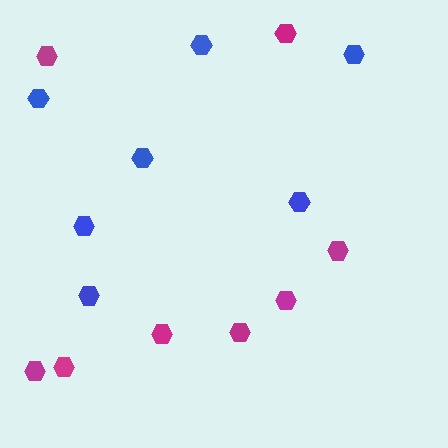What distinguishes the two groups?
There are 2 groups: one group of blue hexagons (7) and one group of magenta hexagons (8).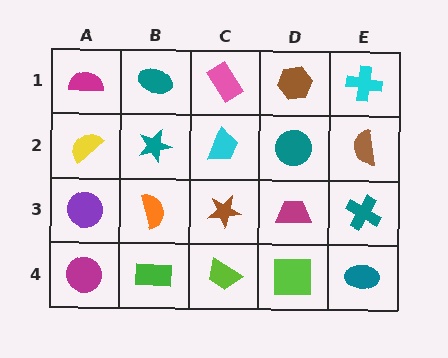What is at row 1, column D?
A brown hexagon.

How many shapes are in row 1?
5 shapes.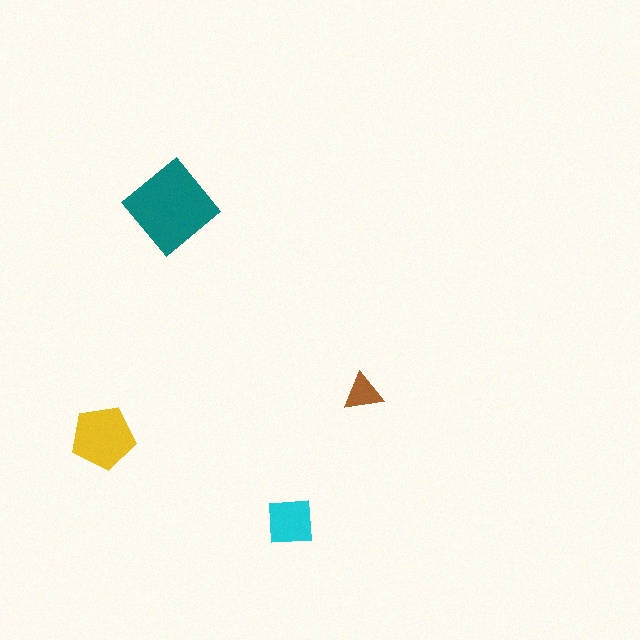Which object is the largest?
The teal diamond.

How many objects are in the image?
There are 4 objects in the image.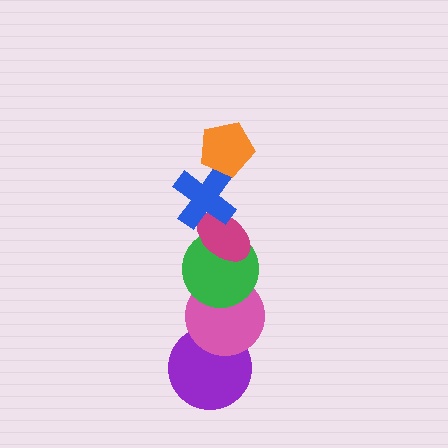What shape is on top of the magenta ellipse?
The blue cross is on top of the magenta ellipse.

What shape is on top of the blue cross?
The orange pentagon is on top of the blue cross.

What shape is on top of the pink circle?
The green circle is on top of the pink circle.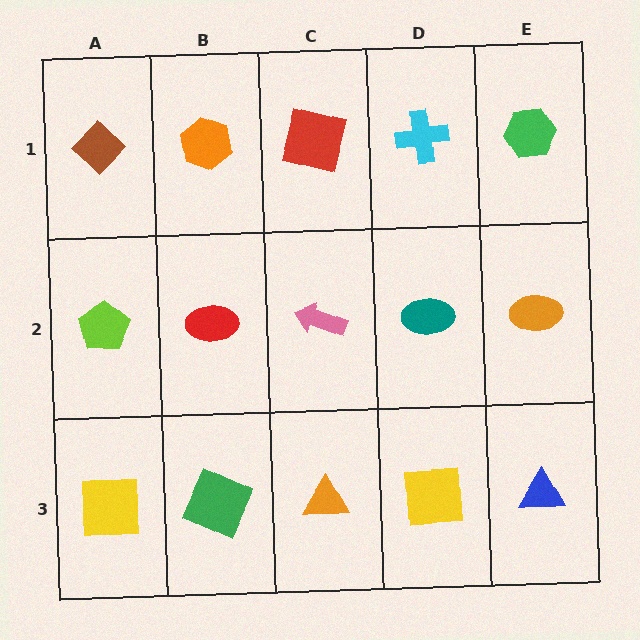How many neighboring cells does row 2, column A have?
3.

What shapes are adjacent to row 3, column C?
A pink arrow (row 2, column C), a green square (row 3, column B), a yellow square (row 3, column D).